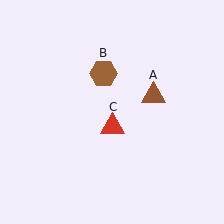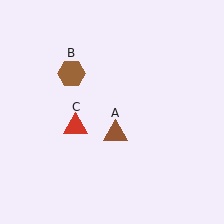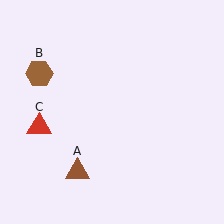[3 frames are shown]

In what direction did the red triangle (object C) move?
The red triangle (object C) moved left.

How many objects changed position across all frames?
3 objects changed position: brown triangle (object A), brown hexagon (object B), red triangle (object C).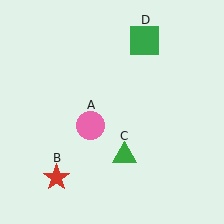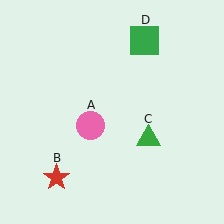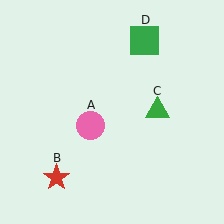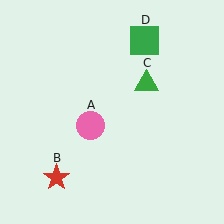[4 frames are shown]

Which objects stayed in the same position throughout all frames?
Pink circle (object A) and red star (object B) and green square (object D) remained stationary.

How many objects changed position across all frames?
1 object changed position: green triangle (object C).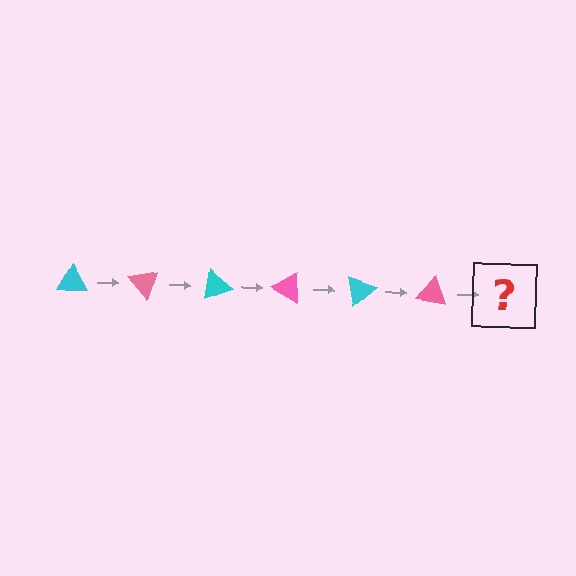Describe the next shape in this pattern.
It should be a cyan triangle, rotated 300 degrees from the start.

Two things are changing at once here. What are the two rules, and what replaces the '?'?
The two rules are that it rotates 50 degrees each step and the color cycles through cyan and pink. The '?' should be a cyan triangle, rotated 300 degrees from the start.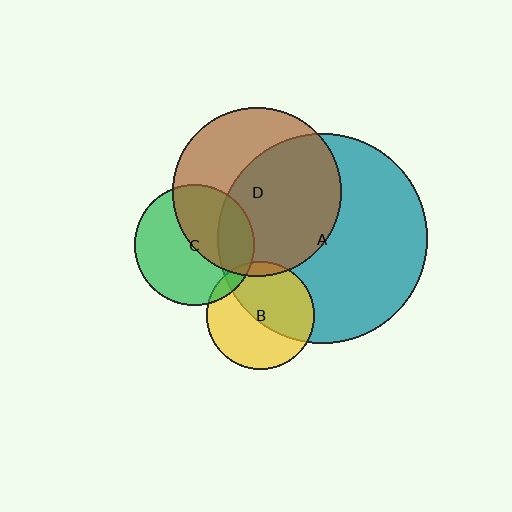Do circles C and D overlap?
Yes.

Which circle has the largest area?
Circle A (teal).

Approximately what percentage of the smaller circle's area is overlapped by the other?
Approximately 45%.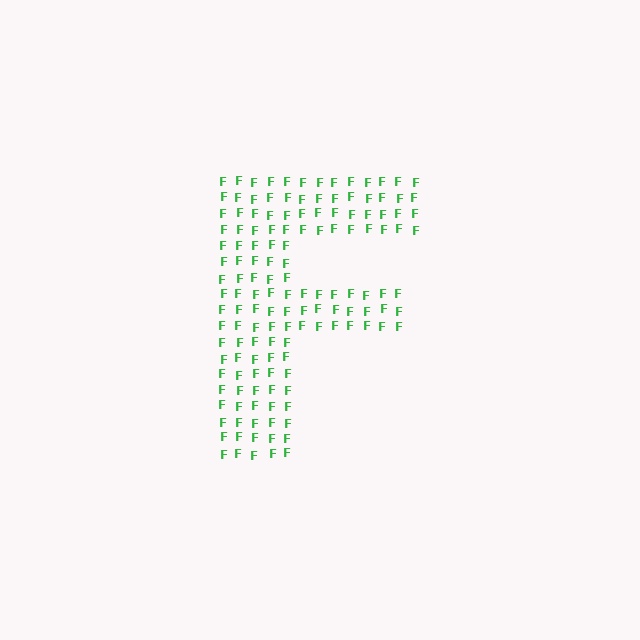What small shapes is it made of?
It is made of small letter F's.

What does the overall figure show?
The overall figure shows the letter F.